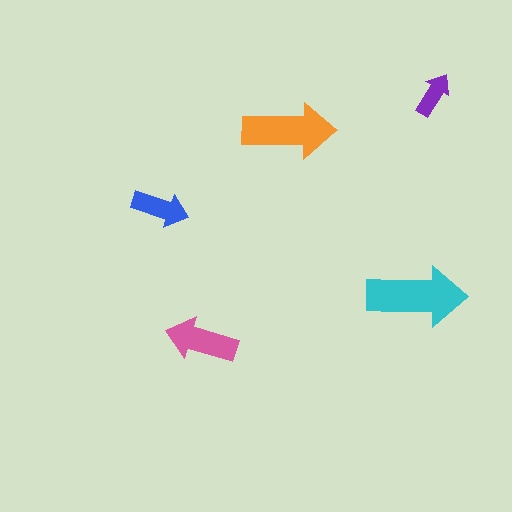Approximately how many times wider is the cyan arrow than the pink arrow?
About 1.5 times wider.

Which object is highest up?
The purple arrow is topmost.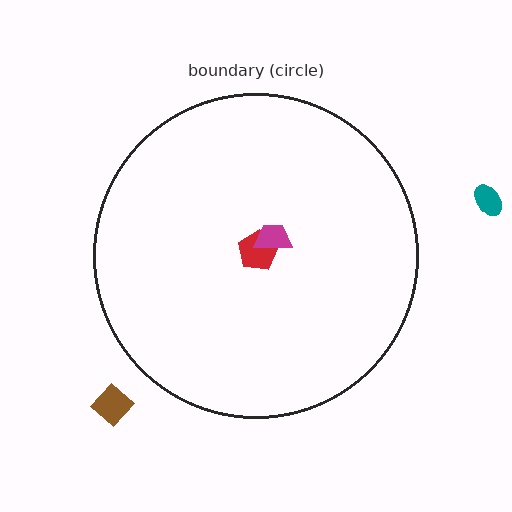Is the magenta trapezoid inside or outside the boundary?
Inside.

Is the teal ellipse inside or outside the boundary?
Outside.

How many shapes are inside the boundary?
2 inside, 2 outside.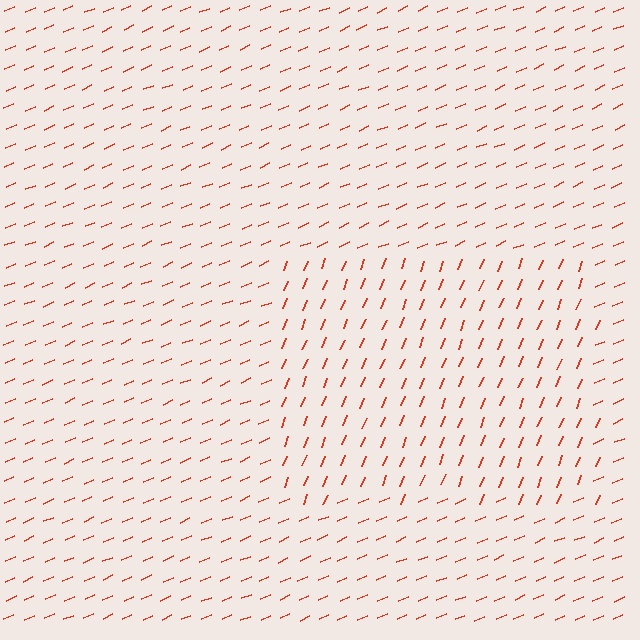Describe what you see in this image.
The image is filled with small red line segments. A rectangle region in the image has lines oriented differently from the surrounding lines, creating a visible texture boundary.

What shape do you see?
I see a rectangle.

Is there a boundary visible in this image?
Yes, there is a texture boundary formed by a change in line orientation.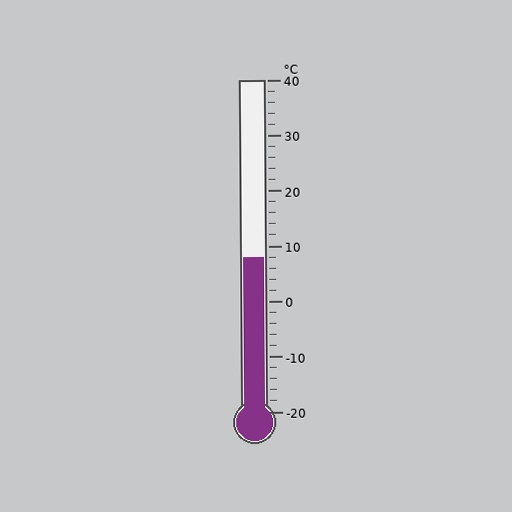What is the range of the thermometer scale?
The thermometer scale ranges from -20°C to 40°C.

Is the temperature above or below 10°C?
The temperature is below 10°C.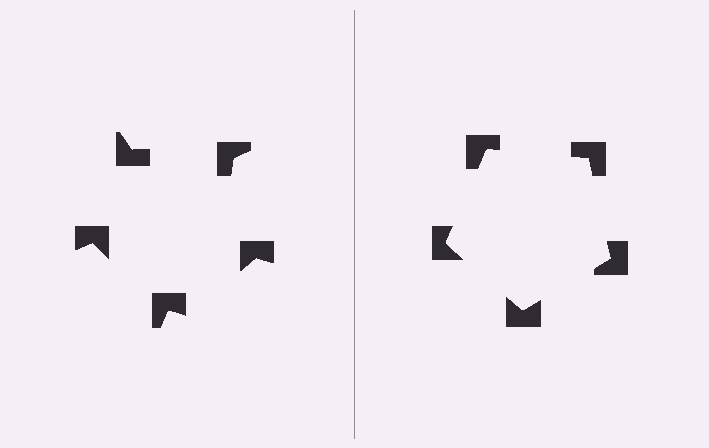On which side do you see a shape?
An illusory pentagon appears on the right side. On the left side the wedge cuts are rotated, so no coherent shape forms.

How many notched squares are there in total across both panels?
10 — 5 on each side.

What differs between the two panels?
The notched squares are positioned identically on both sides; only the wedge orientations differ. On the right they align to a pentagon; on the left they are misaligned.